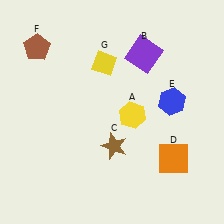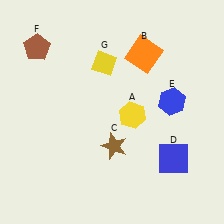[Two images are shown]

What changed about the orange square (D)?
In Image 1, D is orange. In Image 2, it changed to blue.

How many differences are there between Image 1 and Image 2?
There are 2 differences between the two images.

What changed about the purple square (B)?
In Image 1, B is purple. In Image 2, it changed to orange.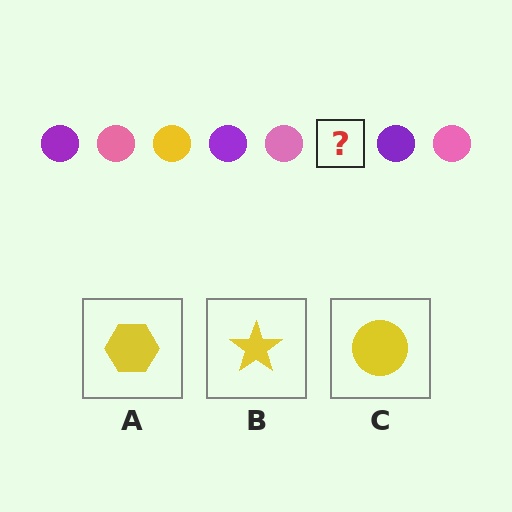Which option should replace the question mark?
Option C.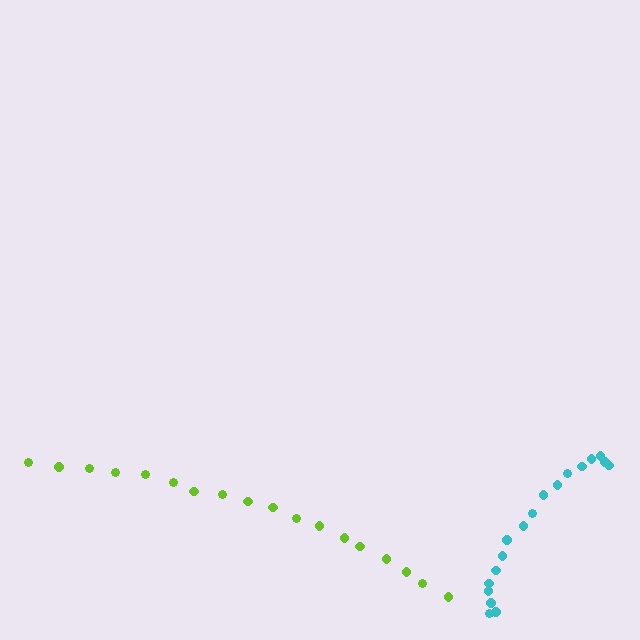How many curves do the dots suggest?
There are 2 distinct paths.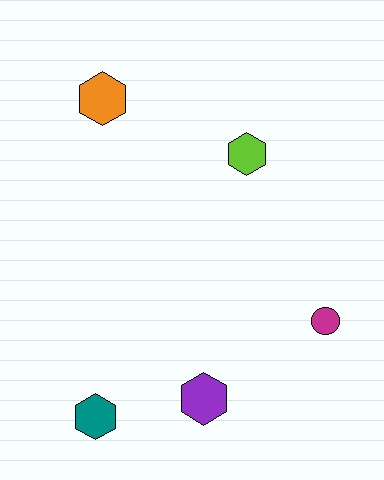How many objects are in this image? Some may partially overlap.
There are 5 objects.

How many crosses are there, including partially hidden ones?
There are no crosses.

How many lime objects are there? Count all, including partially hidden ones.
There is 1 lime object.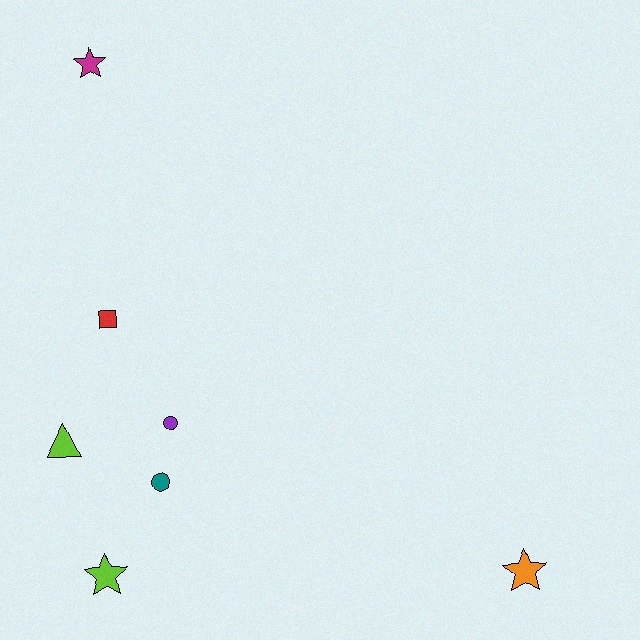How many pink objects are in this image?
There are no pink objects.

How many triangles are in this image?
There is 1 triangle.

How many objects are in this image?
There are 7 objects.